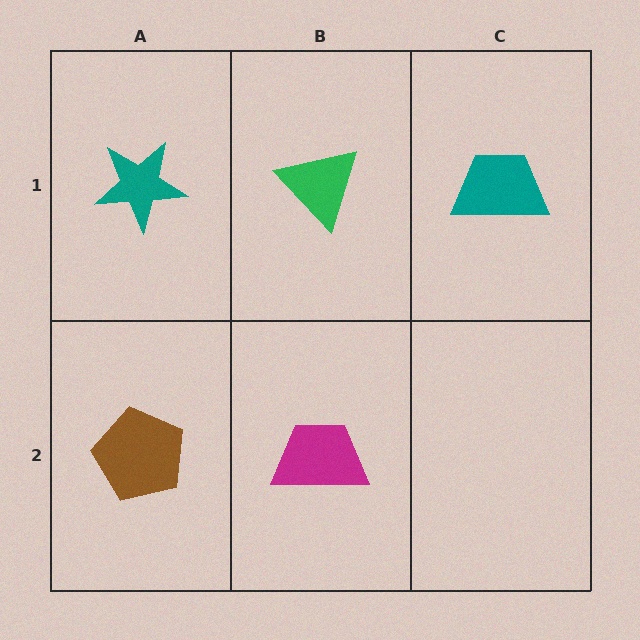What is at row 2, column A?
A brown pentagon.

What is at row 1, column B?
A green triangle.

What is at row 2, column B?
A magenta trapezoid.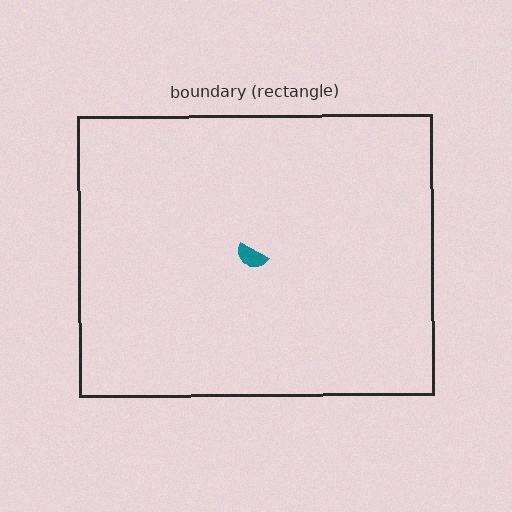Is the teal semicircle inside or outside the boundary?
Inside.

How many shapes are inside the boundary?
1 inside, 0 outside.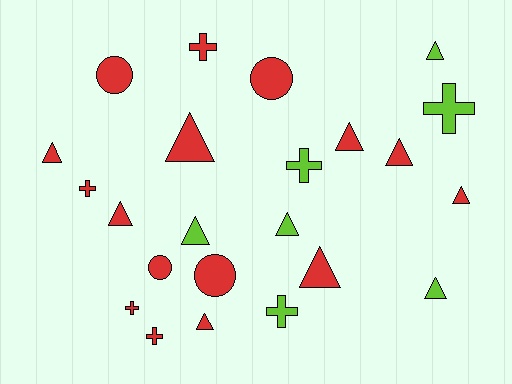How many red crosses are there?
There are 4 red crosses.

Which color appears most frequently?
Red, with 16 objects.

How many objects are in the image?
There are 23 objects.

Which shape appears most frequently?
Triangle, with 12 objects.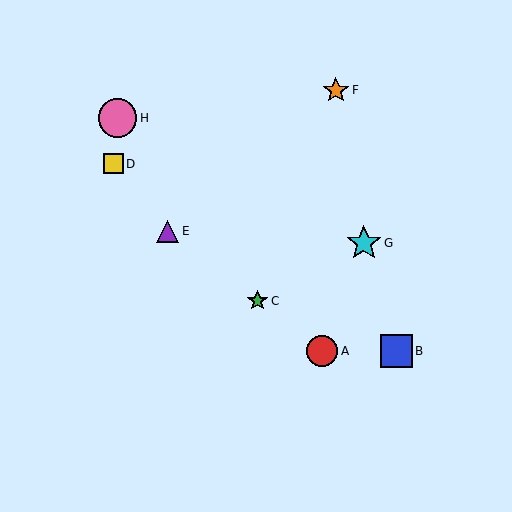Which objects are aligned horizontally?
Objects A, B are aligned horizontally.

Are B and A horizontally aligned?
Yes, both are at y≈351.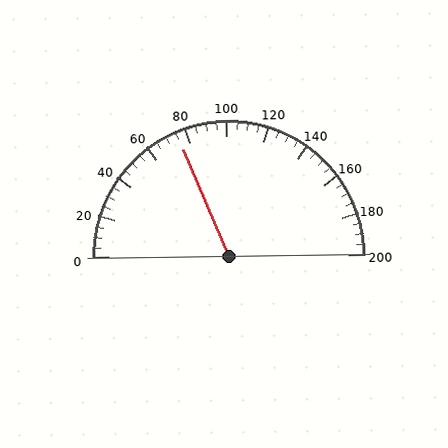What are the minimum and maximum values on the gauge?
The gauge ranges from 0 to 200.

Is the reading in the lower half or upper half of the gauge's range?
The reading is in the lower half of the range (0 to 200).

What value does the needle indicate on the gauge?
The needle indicates approximately 75.